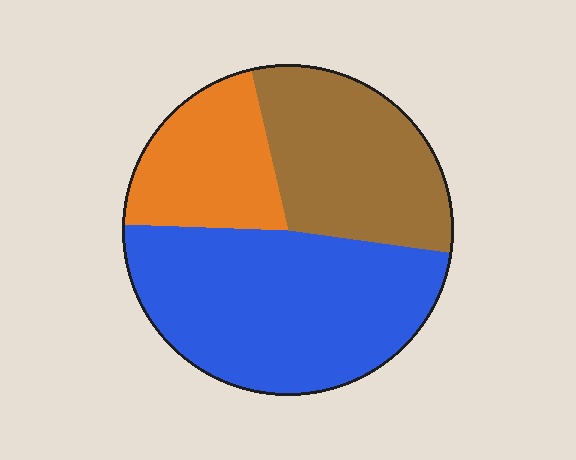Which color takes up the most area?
Blue, at roughly 50%.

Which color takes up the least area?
Orange, at roughly 20%.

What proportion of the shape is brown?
Brown takes up between a sixth and a third of the shape.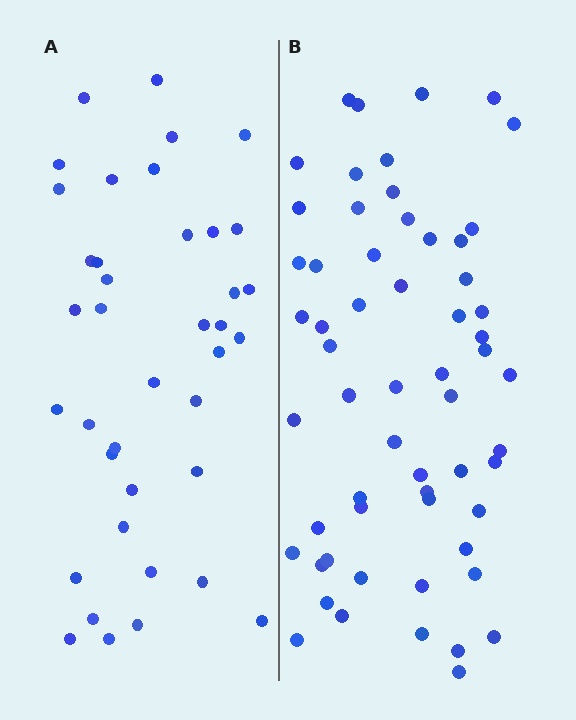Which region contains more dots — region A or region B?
Region B (the right region) has more dots.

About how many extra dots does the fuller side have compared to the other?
Region B has approximately 20 more dots than region A.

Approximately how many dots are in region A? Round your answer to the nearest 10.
About 40 dots. (The exact count is 39, which rounds to 40.)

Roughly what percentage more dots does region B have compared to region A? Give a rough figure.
About 50% more.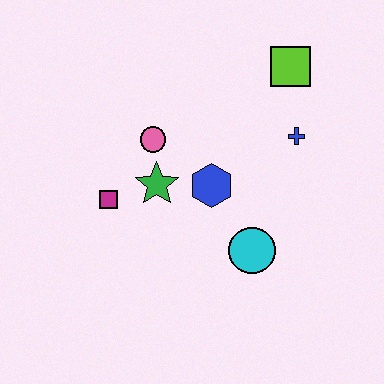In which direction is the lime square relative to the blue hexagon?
The lime square is above the blue hexagon.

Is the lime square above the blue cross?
Yes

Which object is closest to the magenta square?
The green star is closest to the magenta square.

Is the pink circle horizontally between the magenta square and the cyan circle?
Yes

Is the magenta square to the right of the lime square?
No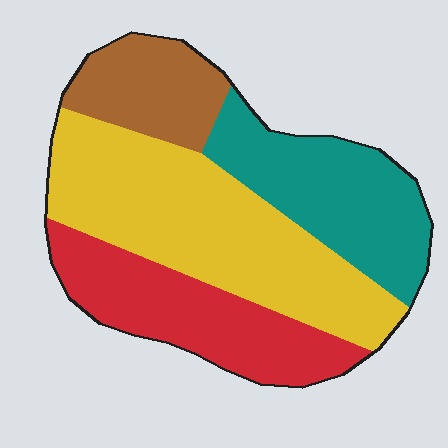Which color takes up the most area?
Yellow, at roughly 40%.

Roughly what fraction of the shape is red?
Red covers roughly 25% of the shape.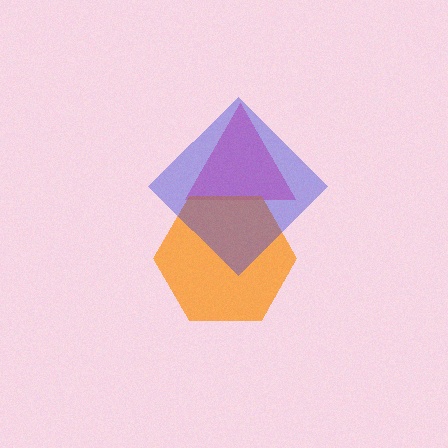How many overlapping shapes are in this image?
There are 3 overlapping shapes in the image.